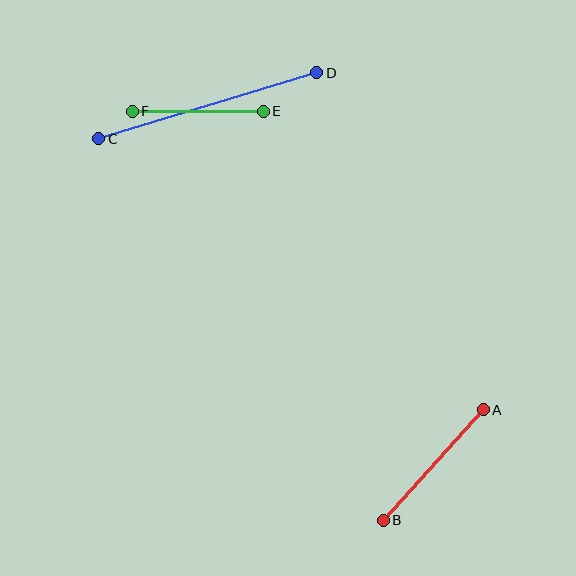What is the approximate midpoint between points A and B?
The midpoint is at approximately (433, 465) pixels.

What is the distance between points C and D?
The distance is approximately 228 pixels.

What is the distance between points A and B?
The distance is approximately 149 pixels.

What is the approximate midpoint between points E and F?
The midpoint is at approximately (198, 111) pixels.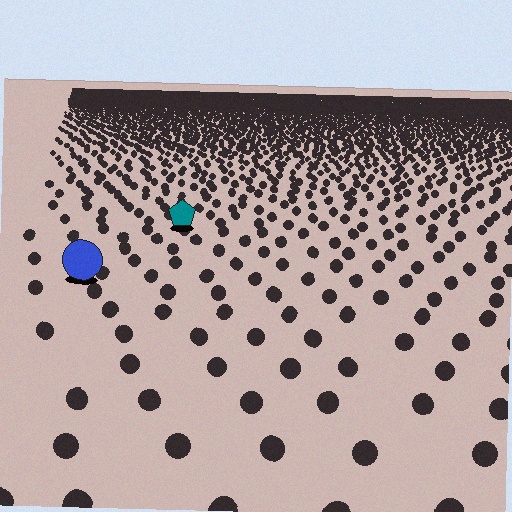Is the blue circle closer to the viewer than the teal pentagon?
Yes. The blue circle is closer — you can tell from the texture gradient: the ground texture is coarser near it.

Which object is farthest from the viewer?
The teal pentagon is farthest from the viewer. It appears smaller and the ground texture around it is denser.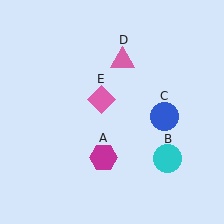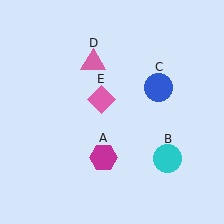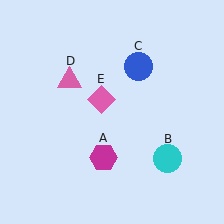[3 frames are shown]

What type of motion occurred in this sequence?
The blue circle (object C), pink triangle (object D) rotated counterclockwise around the center of the scene.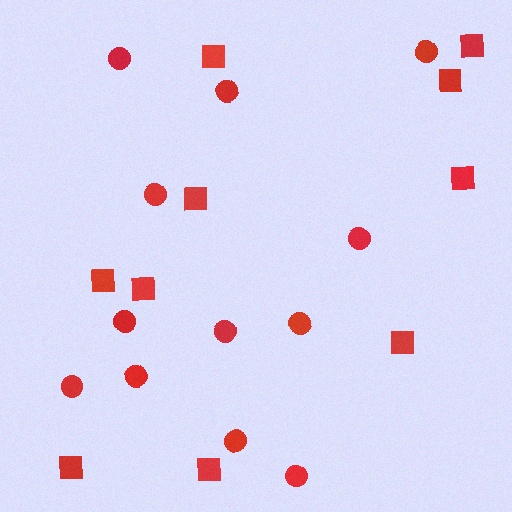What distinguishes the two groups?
There are 2 groups: one group of squares (10) and one group of circles (12).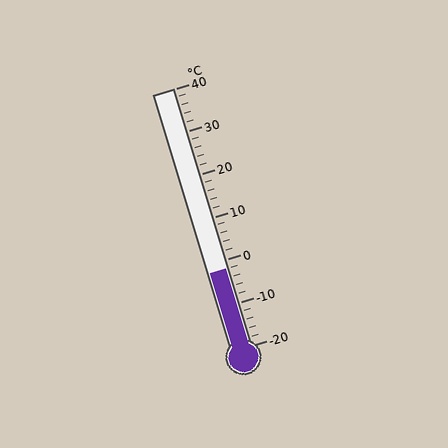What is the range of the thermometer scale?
The thermometer scale ranges from -20°C to 40°C.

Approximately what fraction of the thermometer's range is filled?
The thermometer is filled to approximately 30% of its range.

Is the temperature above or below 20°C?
The temperature is below 20°C.